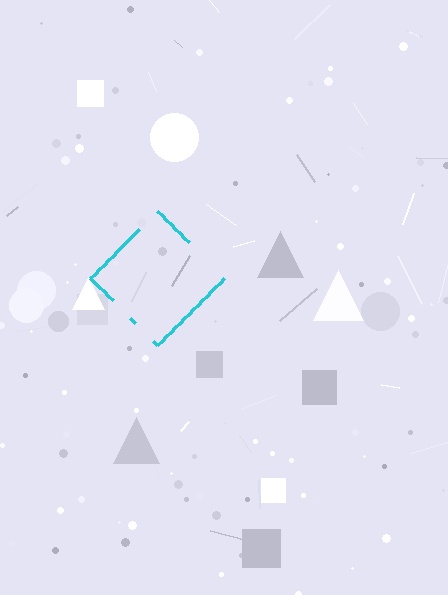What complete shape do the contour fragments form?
The contour fragments form a diamond.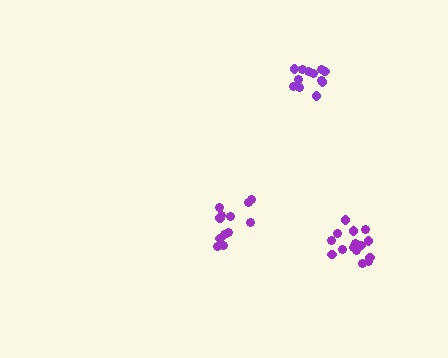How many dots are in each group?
Group 1: 15 dots, Group 2: 12 dots, Group 3: 12 dots (39 total).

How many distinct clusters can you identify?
There are 3 distinct clusters.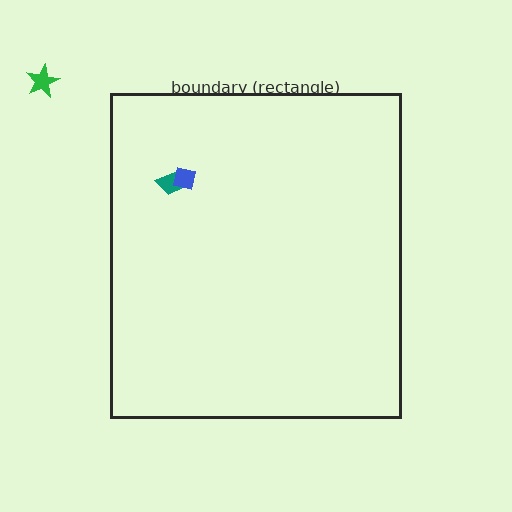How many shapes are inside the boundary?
2 inside, 1 outside.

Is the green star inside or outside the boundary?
Outside.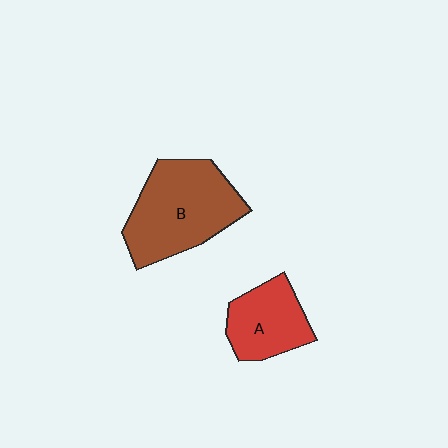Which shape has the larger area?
Shape B (brown).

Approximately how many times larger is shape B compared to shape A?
Approximately 1.7 times.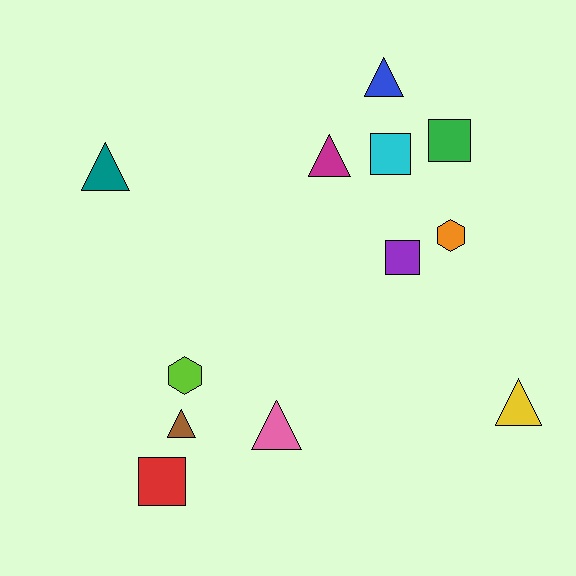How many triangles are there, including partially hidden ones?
There are 6 triangles.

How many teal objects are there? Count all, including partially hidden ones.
There is 1 teal object.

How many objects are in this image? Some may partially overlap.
There are 12 objects.